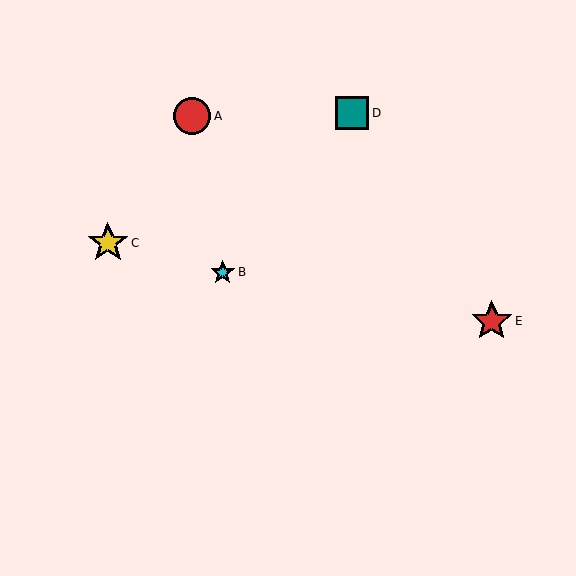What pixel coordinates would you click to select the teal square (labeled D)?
Click at (352, 113) to select the teal square D.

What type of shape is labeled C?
Shape C is a yellow star.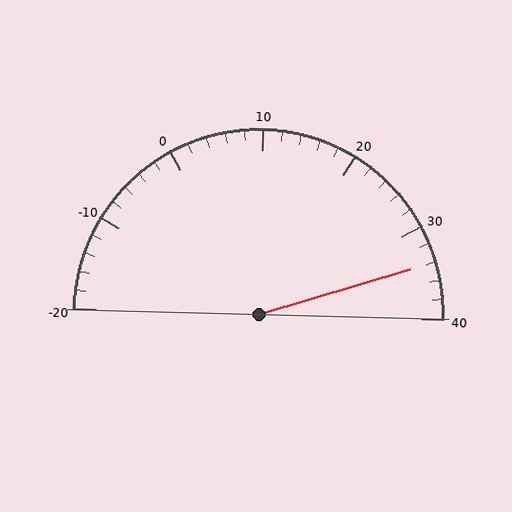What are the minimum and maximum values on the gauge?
The gauge ranges from -20 to 40.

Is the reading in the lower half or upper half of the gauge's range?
The reading is in the upper half of the range (-20 to 40).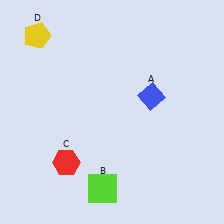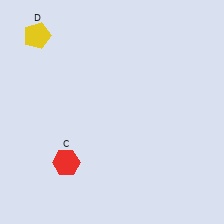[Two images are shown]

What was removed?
The lime square (B), the blue diamond (A) were removed in Image 2.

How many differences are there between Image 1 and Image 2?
There are 2 differences between the two images.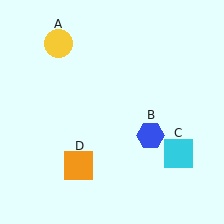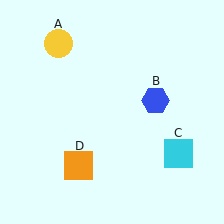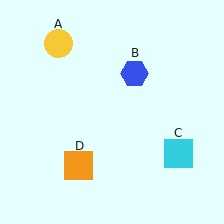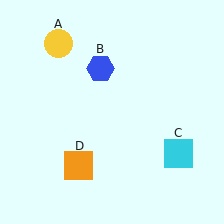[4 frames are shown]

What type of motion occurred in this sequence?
The blue hexagon (object B) rotated counterclockwise around the center of the scene.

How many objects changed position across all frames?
1 object changed position: blue hexagon (object B).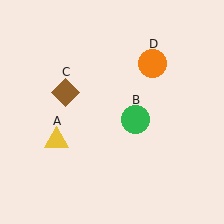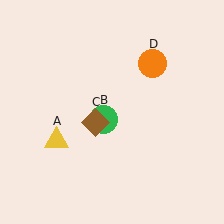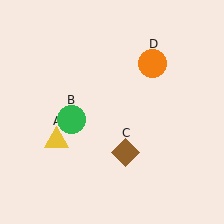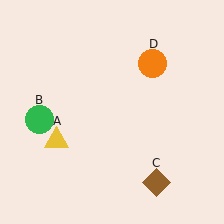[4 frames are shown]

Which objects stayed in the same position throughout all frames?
Yellow triangle (object A) and orange circle (object D) remained stationary.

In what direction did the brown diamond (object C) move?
The brown diamond (object C) moved down and to the right.